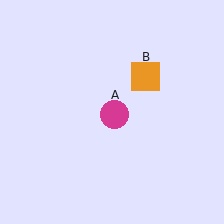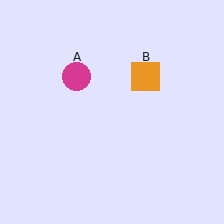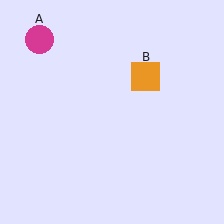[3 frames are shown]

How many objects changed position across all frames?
1 object changed position: magenta circle (object A).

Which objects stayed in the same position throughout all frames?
Orange square (object B) remained stationary.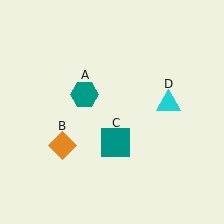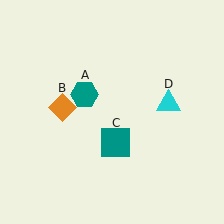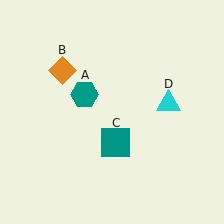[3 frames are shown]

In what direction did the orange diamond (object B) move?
The orange diamond (object B) moved up.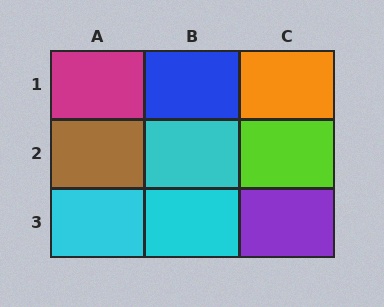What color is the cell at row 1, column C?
Orange.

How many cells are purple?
1 cell is purple.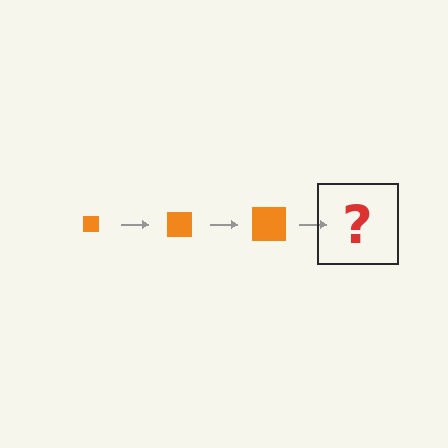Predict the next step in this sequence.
The next step is an orange square, larger than the previous one.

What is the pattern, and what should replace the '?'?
The pattern is that the square gets progressively larger each step. The '?' should be an orange square, larger than the previous one.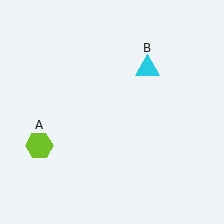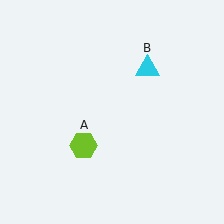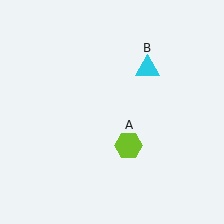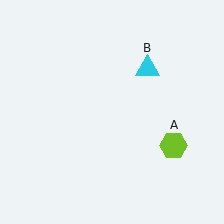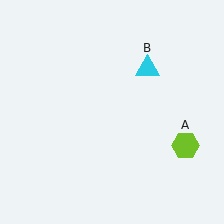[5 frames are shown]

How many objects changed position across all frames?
1 object changed position: lime hexagon (object A).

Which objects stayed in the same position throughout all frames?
Cyan triangle (object B) remained stationary.